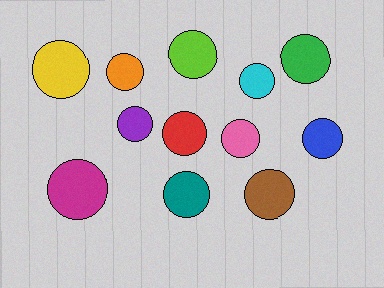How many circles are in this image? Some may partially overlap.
There are 12 circles.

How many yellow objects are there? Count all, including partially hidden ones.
There is 1 yellow object.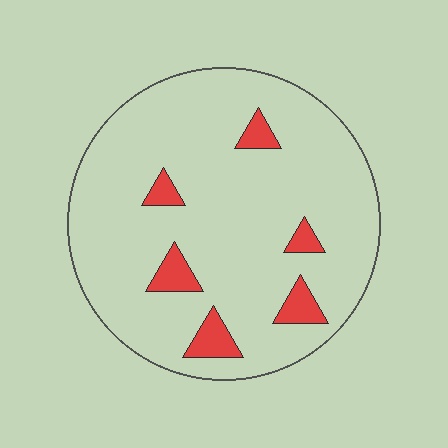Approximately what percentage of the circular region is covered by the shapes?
Approximately 10%.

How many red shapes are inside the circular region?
6.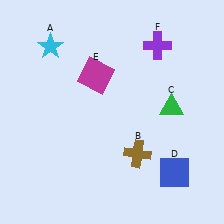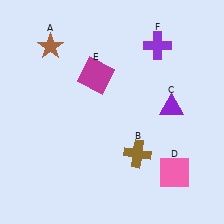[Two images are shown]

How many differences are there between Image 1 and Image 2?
There are 3 differences between the two images.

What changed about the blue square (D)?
In Image 1, D is blue. In Image 2, it changed to pink.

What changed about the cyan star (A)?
In Image 1, A is cyan. In Image 2, it changed to brown.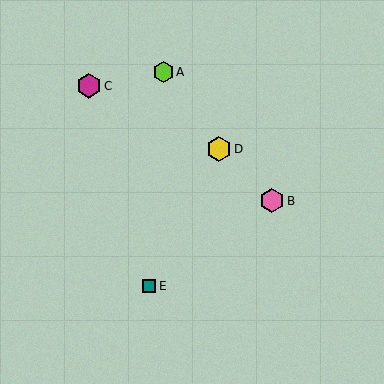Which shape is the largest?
The magenta hexagon (labeled C) is the largest.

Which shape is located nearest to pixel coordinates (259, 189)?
The pink hexagon (labeled B) at (272, 201) is nearest to that location.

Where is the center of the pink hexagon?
The center of the pink hexagon is at (272, 201).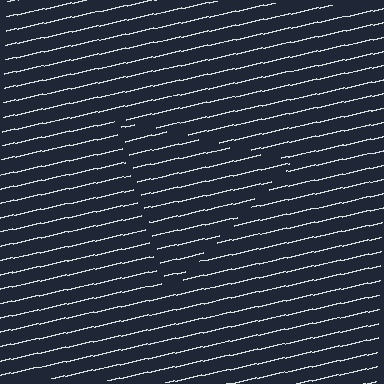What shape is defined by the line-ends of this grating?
An illusory triangle. The interior of the shape contains the same grating, shifted by half a period — the contour is defined by the phase discontinuity where line-ends from the inner and outer gratings abut.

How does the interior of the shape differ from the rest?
The interior of the shape contains the same grating, shifted by half a period — the contour is defined by the phase discontinuity where line-ends from the inner and outer gratings abut.